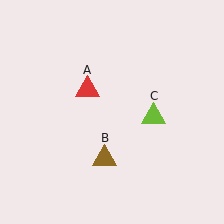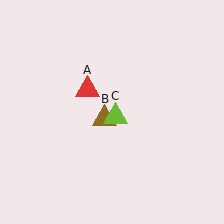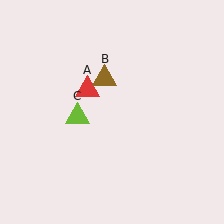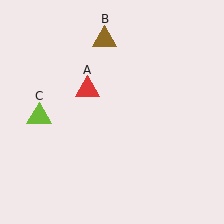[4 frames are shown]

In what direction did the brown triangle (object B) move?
The brown triangle (object B) moved up.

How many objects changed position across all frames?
2 objects changed position: brown triangle (object B), lime triangle (object C).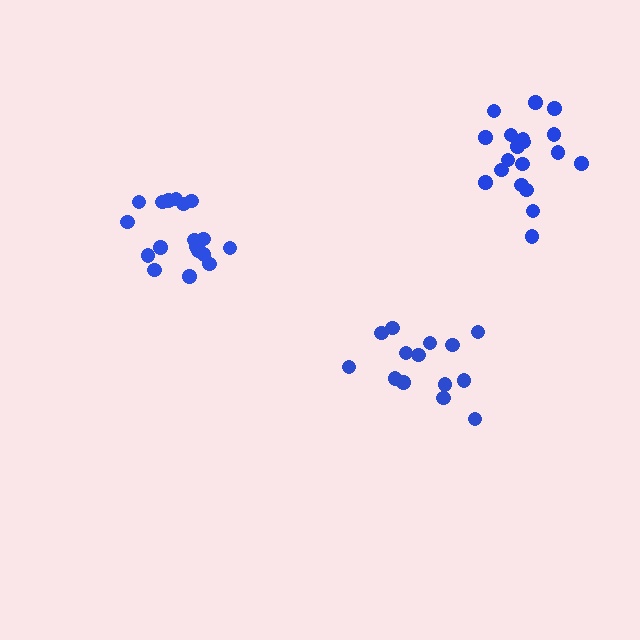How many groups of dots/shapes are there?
There are 3 groups.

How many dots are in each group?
Group 1: 19 dots, Group 2: 18 dots, Group 3: 14 dots (51 total).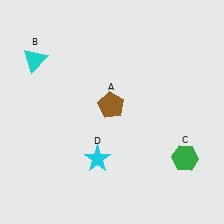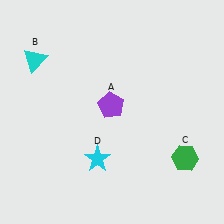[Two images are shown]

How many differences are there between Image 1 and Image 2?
There is 1 difference between the two images.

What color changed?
The pentagon (A) changed from brown in Image 1 to purple in Image 2.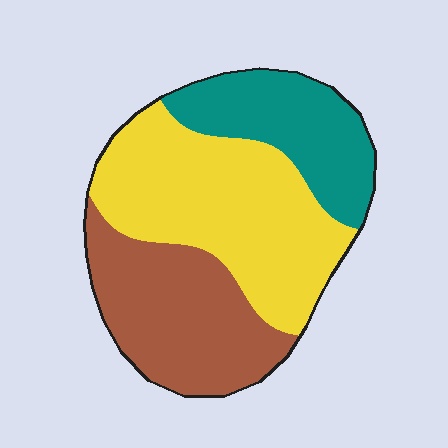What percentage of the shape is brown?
Brown covers 32% of the shape.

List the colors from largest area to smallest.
From largest to smallest: yellow, brown, teal.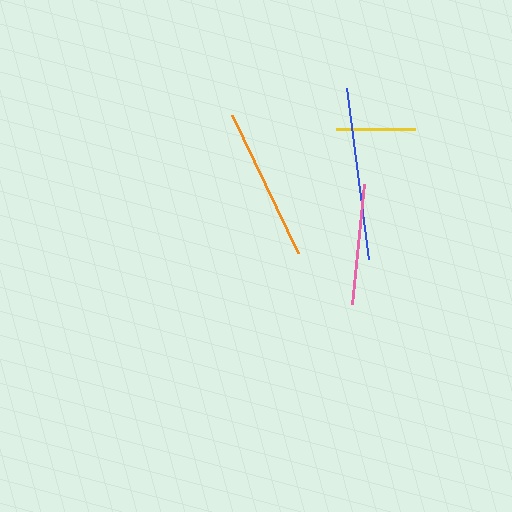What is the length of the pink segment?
The pink segment is approximately 121 pixels long.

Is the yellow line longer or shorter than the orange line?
The orange line is longer than the yellow line.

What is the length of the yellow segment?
The yellow segment is approximately 79 pixels long.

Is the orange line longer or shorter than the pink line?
The orange line is longer than the pink line.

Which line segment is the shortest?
The yellow line is the shortest at approximately 79 pixels.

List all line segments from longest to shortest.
From longest to shortest: blue, orange, pink, yellow.